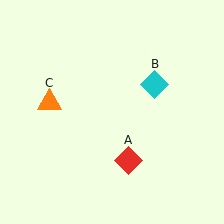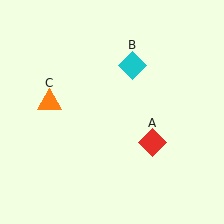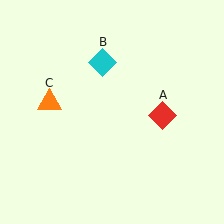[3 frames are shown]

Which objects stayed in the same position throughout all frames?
Orange triangle (object C) remained stationary.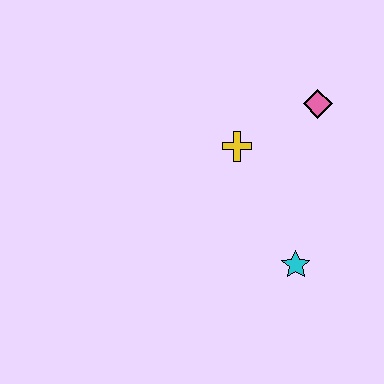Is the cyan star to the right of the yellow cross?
Yes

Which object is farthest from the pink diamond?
The cyan star is farthest from the pink diamond.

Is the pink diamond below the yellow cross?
No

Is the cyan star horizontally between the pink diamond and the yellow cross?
Yes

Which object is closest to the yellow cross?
The pink diamond is closest to the yellow cross.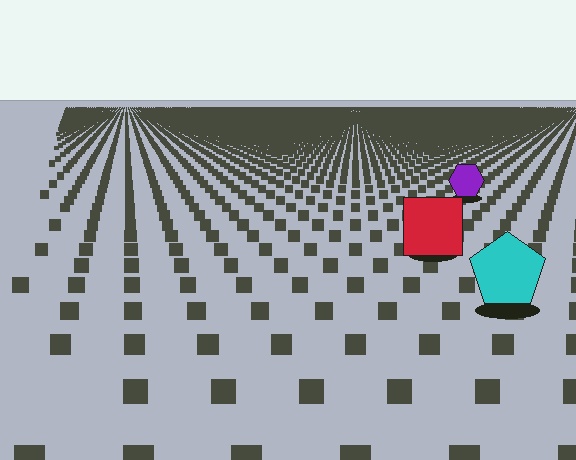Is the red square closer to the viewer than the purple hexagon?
Yes. The red square is closer — you can tell from the texture gradient: the ground texture is coarser near it.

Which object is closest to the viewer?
The cyan pentagon is closest. The texture marks near it are larger and more spread out.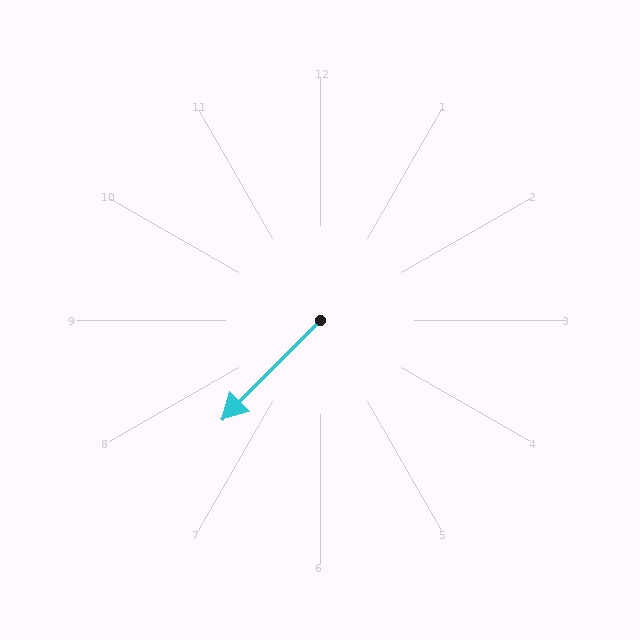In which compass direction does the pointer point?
Southwest.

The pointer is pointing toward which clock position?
Roughly 7 o'clock.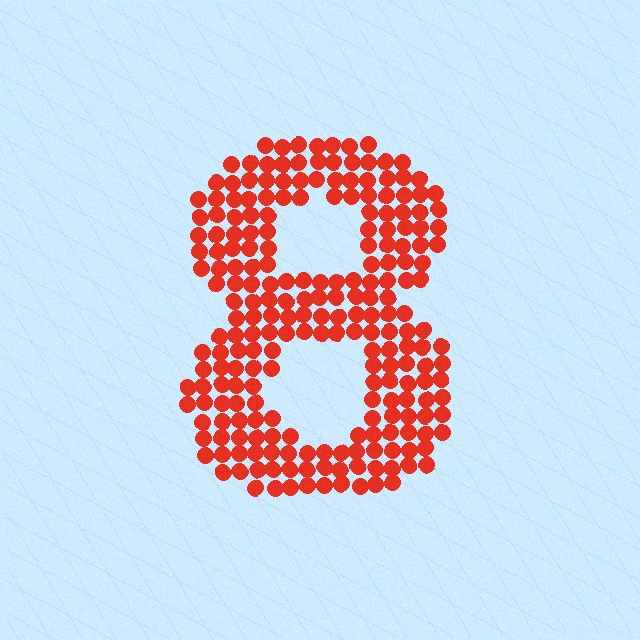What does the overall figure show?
The overall figure shows the digit 8.